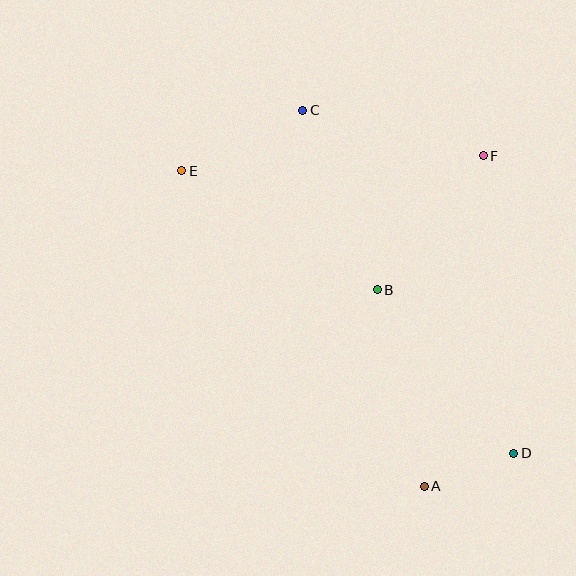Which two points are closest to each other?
Points A and D are closest to each other.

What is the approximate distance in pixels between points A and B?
The distance between A and B is approximately 202 pixels.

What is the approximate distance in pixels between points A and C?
The distance between A and C is approximately 396 pixels.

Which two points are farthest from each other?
Points D and E are farthest from each other.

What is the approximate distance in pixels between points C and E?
The distance between C and E is approximately 135 pixels.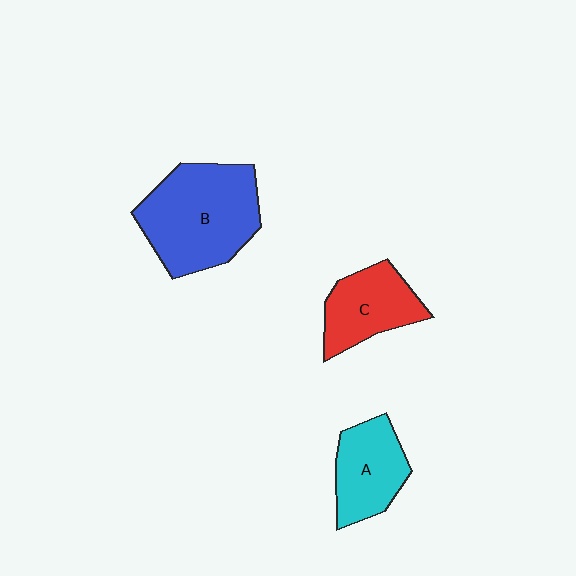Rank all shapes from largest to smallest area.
From largest to smallest: B (blue), C (red), A (cyan).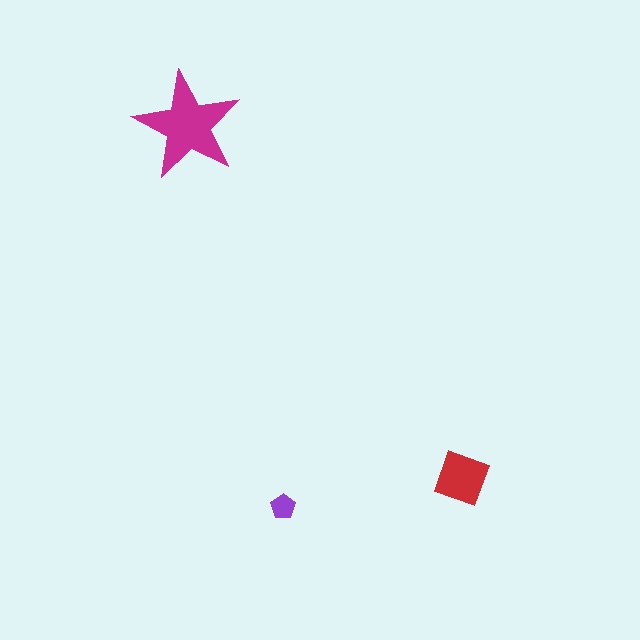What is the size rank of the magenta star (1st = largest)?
1st.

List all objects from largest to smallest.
The magenta star, the red diamond, the purple pentagon.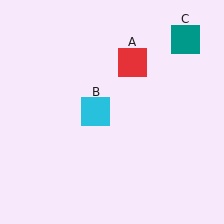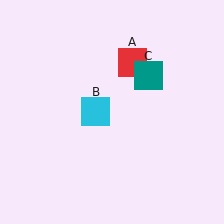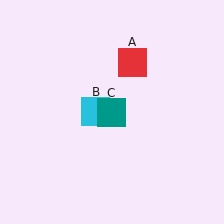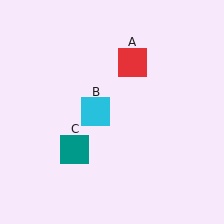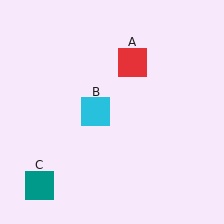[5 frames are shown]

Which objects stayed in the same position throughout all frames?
Red square (object A) and cyan square (object B) remained stationary.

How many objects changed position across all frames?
1 object changed position: teal square (object C).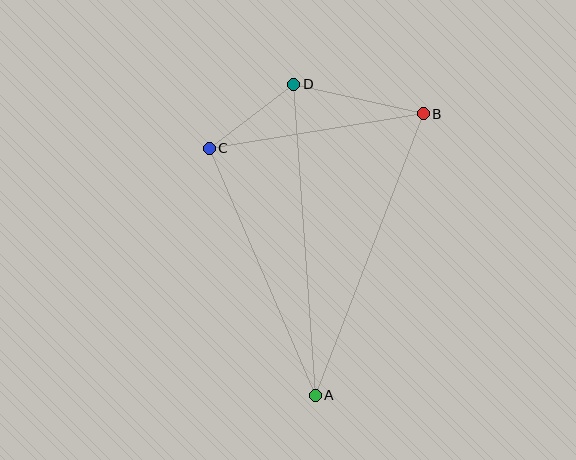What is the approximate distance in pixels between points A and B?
The distance between A and B is approximately 301 pixels.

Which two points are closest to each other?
Points C and D are closest to each other.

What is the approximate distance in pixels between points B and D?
The distance between B and D is approximately 133 pixels.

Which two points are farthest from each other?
Points A and D are farthest from each other.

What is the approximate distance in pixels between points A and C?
The distance between A and C is approximately 269 pixels.